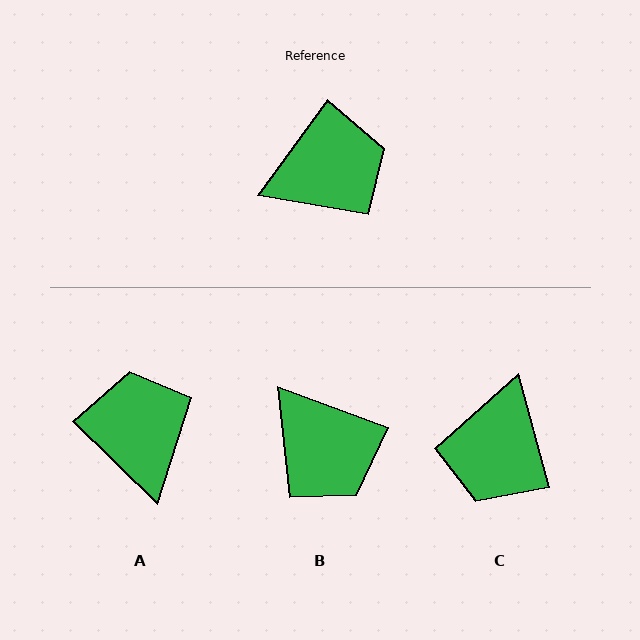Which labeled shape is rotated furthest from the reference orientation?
C, about 129 degrees away.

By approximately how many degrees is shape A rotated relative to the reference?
Approximately 82 degrees counter-clockwise.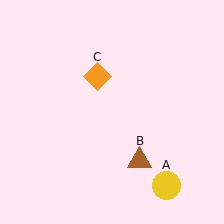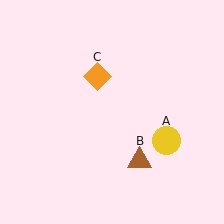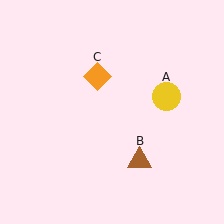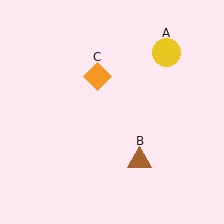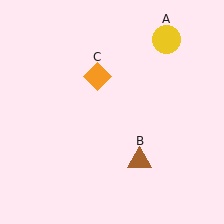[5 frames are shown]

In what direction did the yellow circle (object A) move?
The yellow circle (object A) moved up.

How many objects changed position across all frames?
1 object changed position: yellow circle (object A).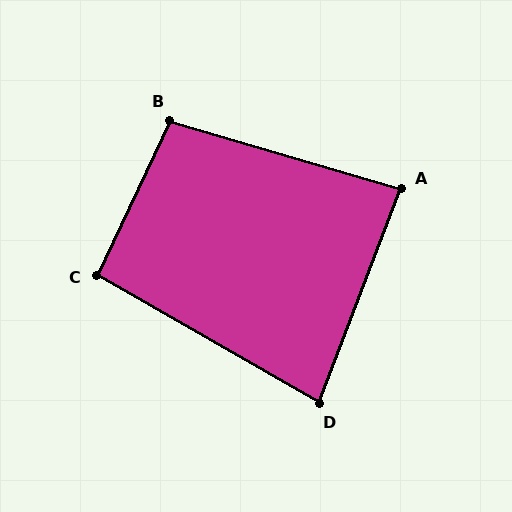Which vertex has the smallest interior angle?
D, at approximately 81 degrees.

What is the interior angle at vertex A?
Approximately 85 degrees (approximately right).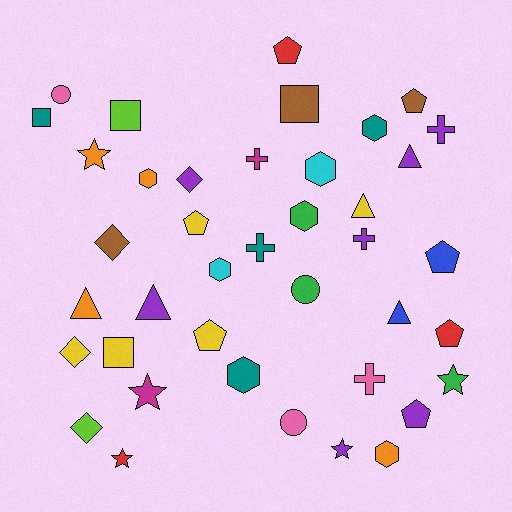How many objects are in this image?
There are 40 objects.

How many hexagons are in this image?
There are 7 hexagons.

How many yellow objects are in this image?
There are 5 yellow objects.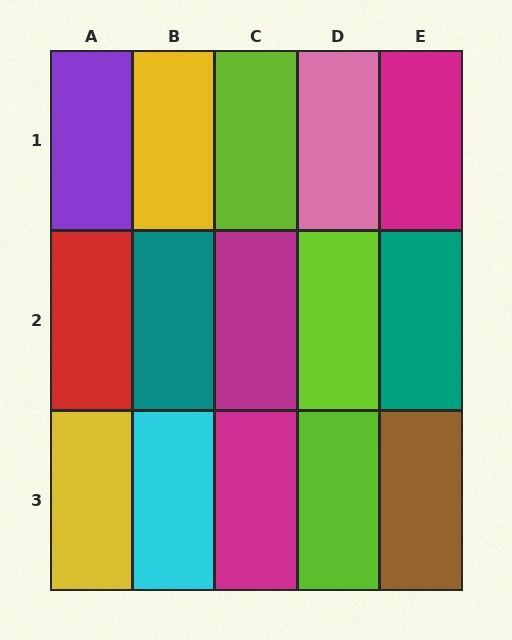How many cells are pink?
1 cell is pink.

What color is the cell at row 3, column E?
Brown.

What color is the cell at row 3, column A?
Yellow.